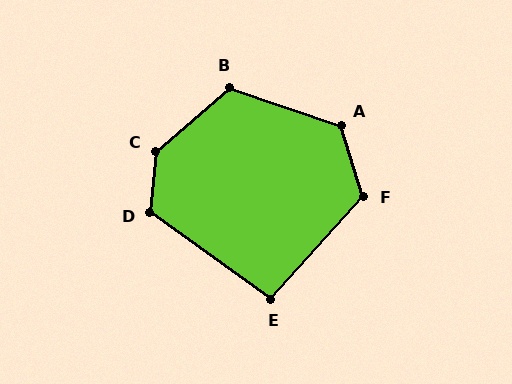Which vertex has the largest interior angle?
C, at approximately 137 degrees.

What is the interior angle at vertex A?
Approximately 127 degrees (obtuse).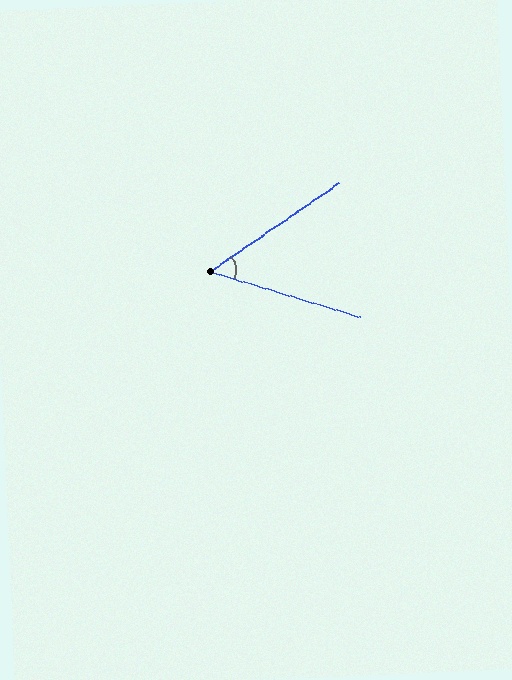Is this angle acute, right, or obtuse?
It is acute.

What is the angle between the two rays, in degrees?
Approximately 52 degrees.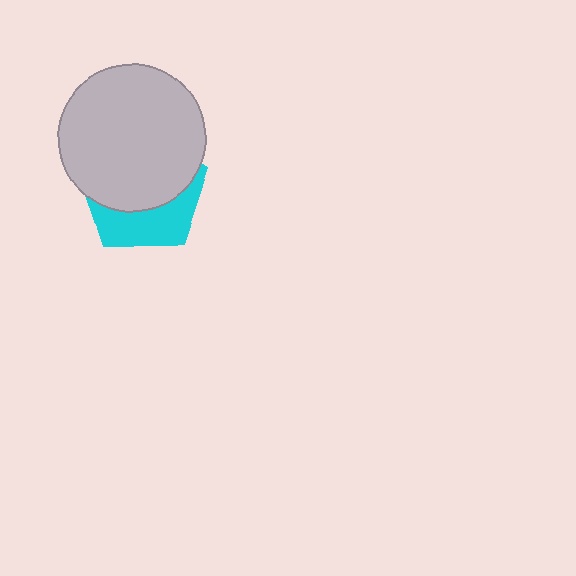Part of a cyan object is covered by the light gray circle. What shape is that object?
It is a pentagon.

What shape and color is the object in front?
The object in front is a light gray circle.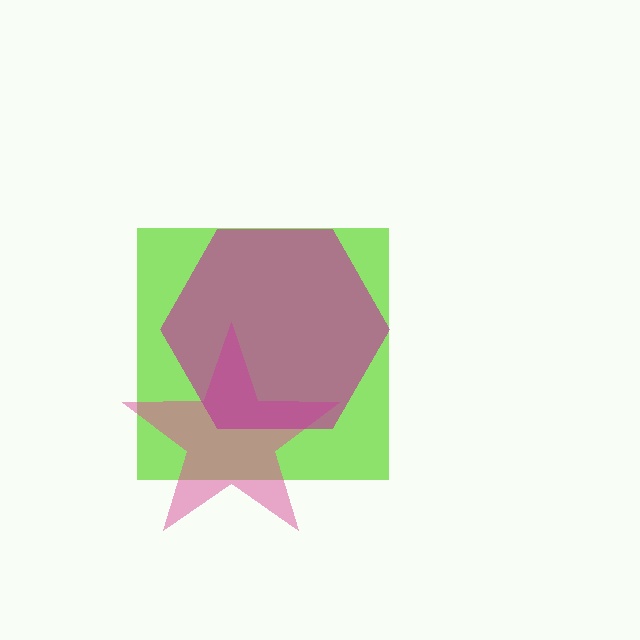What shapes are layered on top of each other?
The layered shapes are: a lime square, a pink star, a magenta hexagon.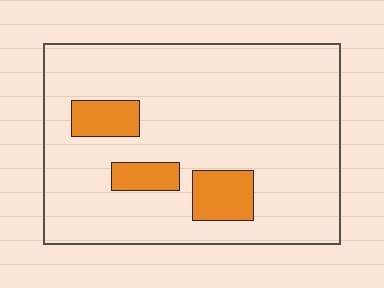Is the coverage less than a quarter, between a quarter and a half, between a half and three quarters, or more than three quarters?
Less than a quarter.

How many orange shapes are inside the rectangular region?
3.